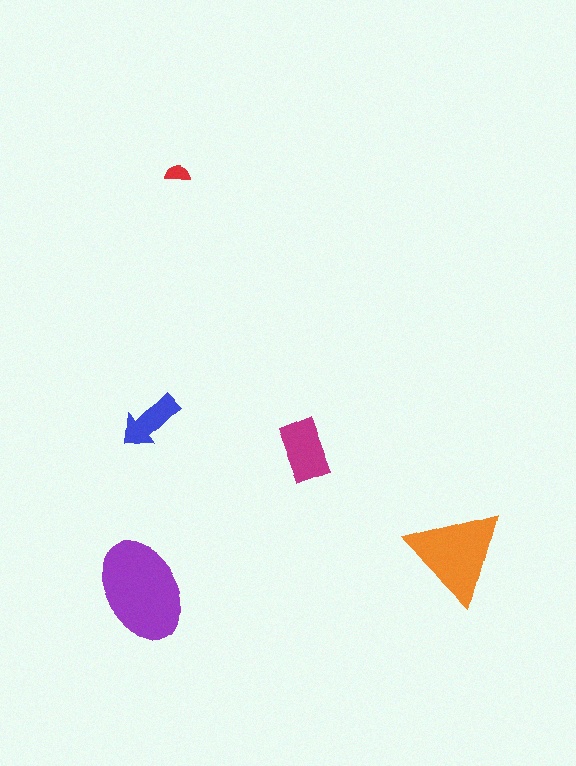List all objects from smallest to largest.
The red semicircle, the blue arrow, the magenta rectangle, the orange triangle, the purple ellipse.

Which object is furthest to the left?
The blue arrow is leftmost.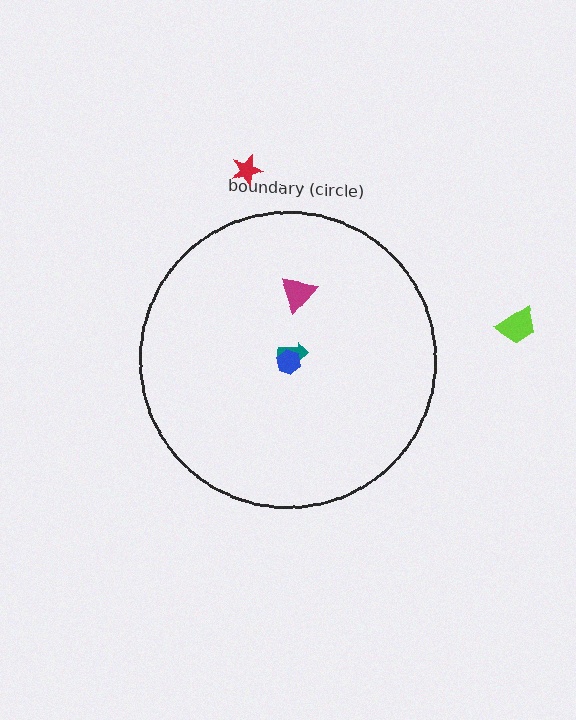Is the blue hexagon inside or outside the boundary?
Inside.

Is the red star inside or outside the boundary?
Outside.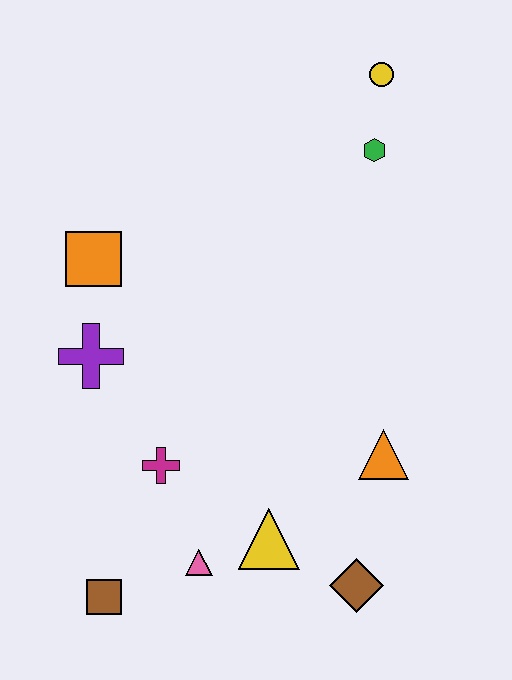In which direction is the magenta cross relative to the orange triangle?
The magenta cross is to the left of the orange triangle.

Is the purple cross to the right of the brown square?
No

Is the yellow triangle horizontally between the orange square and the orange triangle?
Yes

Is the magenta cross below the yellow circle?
Yes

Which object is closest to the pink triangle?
The yellow triangle is closest to the pink triangle.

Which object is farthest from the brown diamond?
The yellow circle is farthest from the brown diamond.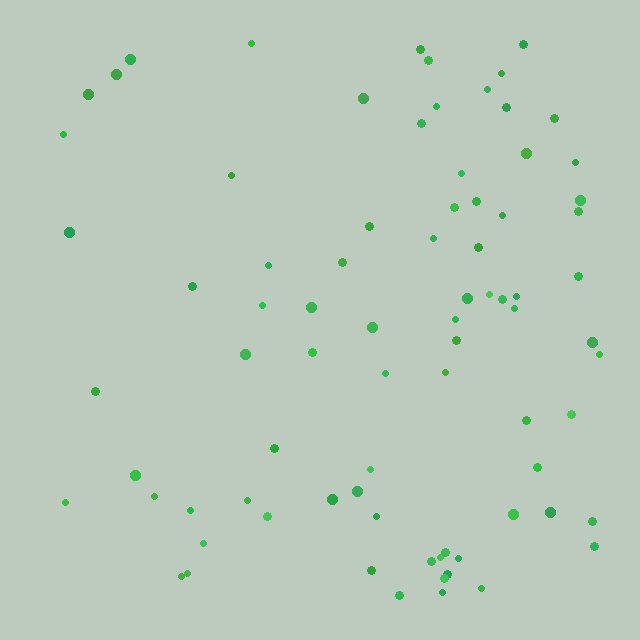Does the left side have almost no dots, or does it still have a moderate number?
Still a moderate number, just noticeably fewer than the right.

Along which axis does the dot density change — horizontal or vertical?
Horizontal.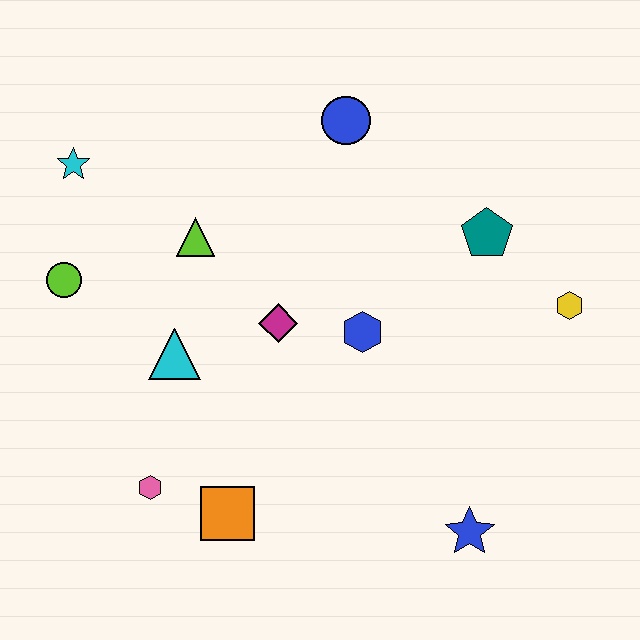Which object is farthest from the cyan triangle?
The yellow hexagon is farthest from the cyan triangle.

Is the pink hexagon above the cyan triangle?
No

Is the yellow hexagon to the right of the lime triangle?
Yes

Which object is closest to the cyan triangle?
The magenta diamond is closest to the cyan triangle.